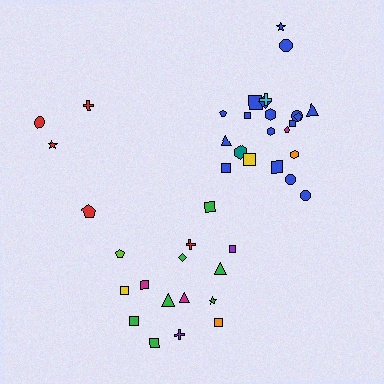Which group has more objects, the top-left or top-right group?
The top-right group.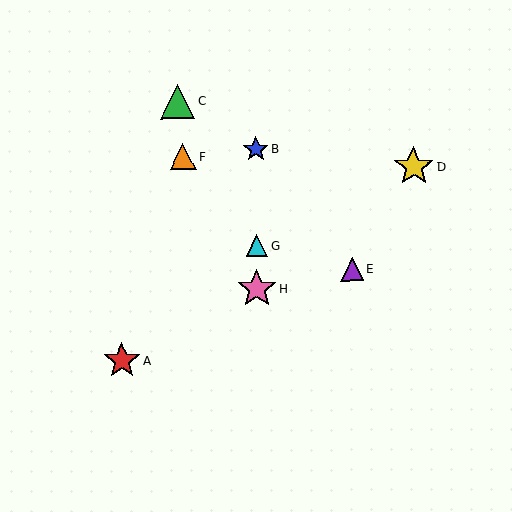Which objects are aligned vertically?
Objects B, G, H are aligned vertically.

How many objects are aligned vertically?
3 objects (B, G, H) are aligned vertically.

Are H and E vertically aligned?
No, H is at x≈257 and E is at x≈352.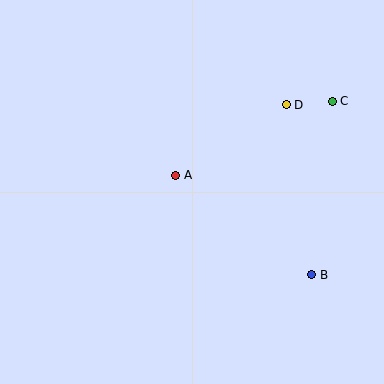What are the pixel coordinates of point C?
Point C is at (332, 101).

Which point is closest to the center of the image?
Point A at (176, 175) is closest to the center.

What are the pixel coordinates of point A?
Point A is at (176, 175).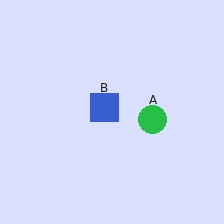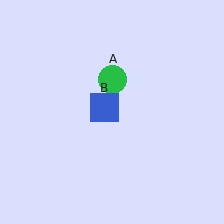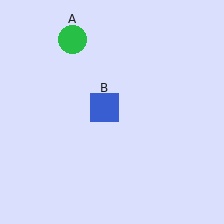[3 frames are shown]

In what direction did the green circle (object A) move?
The green circle (object A) moved up and to the left.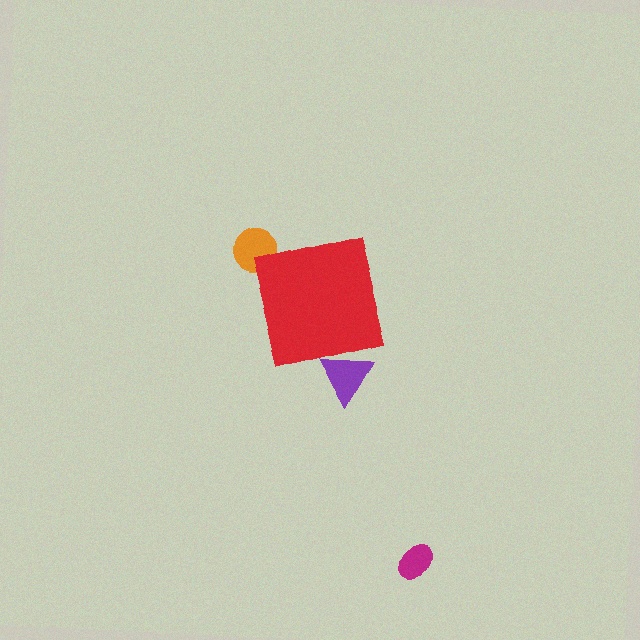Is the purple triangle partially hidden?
Yes, the purple triangle is partially hidden behind the red square.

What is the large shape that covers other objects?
A red square.